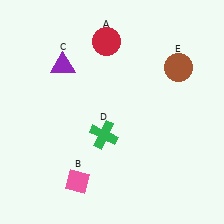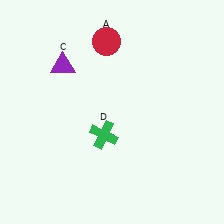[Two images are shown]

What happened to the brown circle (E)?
The brown circle (E) was removed in Image 2. It was in the top-right area of Image 1.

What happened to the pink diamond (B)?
The pink diamond (B) was removed in Image 2. It was in the bottom-left area of Image 1.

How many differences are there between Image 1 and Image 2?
There are 2 differences between the two images.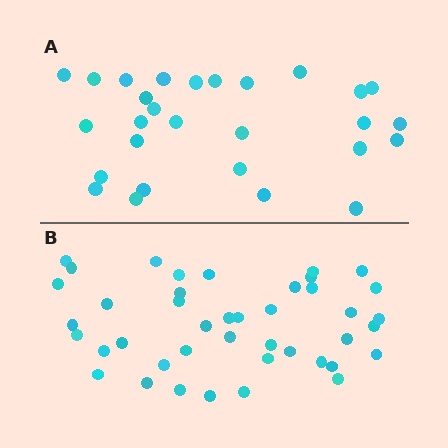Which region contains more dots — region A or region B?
Region B (the bottom region) has more dots.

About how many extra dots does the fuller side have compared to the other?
Region B has approximately 15 more dots than region A.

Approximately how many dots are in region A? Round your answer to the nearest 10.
About 30 dots. (The exact count is 28, which rounds to 30.)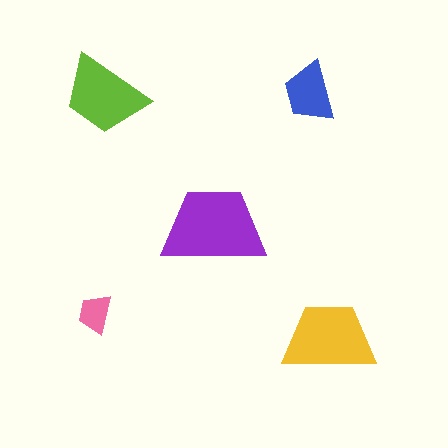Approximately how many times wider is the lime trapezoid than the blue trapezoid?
About 1.5 times wider.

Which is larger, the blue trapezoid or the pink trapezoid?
The blue one.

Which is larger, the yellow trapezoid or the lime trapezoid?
The yellow one.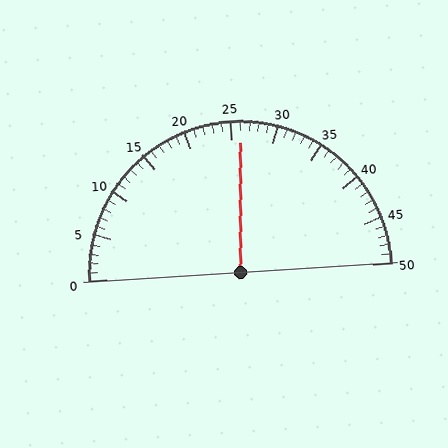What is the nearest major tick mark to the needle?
The nearest major tick mark is 25.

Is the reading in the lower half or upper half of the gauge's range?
The reading is in the upper half of the range (0 to 50).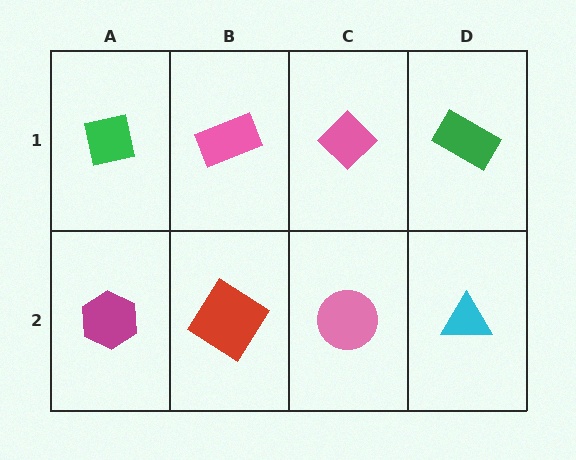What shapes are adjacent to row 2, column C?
A pink diamond (row 1, column C), a red diamond (row 2, column B), a cyan triangle (row 2, column D).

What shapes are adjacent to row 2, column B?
A pink rectangle (row 1, column B), a magenta hexagon (row 2, column A), a pink circle (row 2, column C).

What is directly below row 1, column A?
A magenta hexagon.